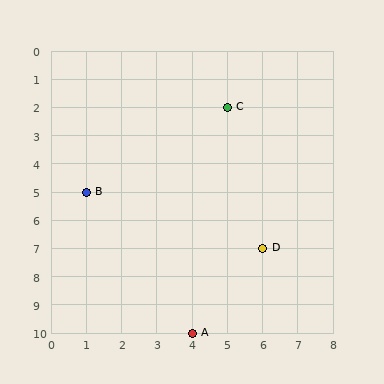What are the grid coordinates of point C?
Point C is at grid coordinates (5, 2).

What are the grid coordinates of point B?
Point B is at grid coordinates (1, 5).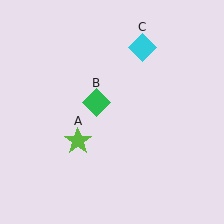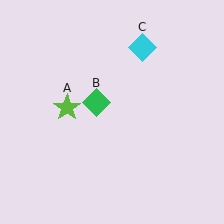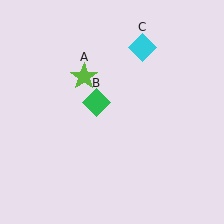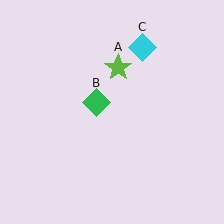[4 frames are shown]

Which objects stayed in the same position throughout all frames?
Green diamond (object B) and cyan diamond (object C) remained stationary.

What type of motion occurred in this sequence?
The lime star (object A) rotated clockwise around the center of the scene.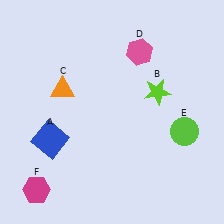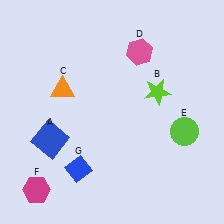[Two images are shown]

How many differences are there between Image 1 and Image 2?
There is 1 difference between the two images.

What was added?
A blue diamond (G) was added in Image 2.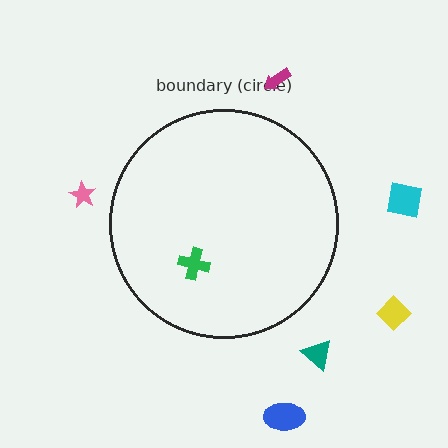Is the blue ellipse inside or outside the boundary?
Outside.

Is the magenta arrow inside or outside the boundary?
Outside.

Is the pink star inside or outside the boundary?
Outside.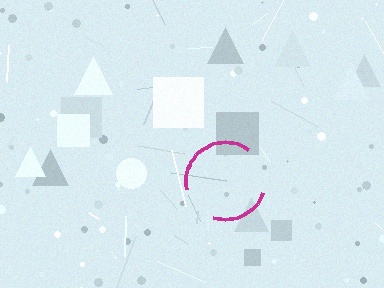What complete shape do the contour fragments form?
The contour fragments form a circle.